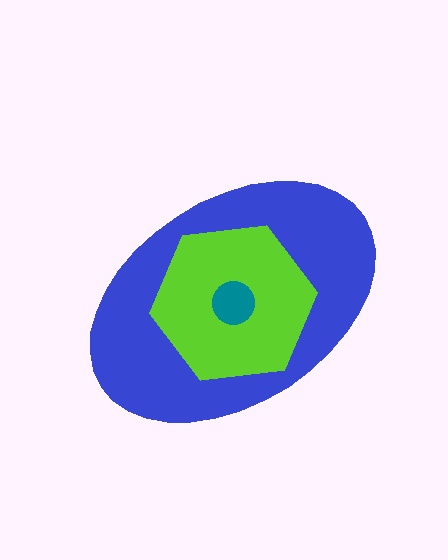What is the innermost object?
The teal circle.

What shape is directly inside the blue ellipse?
The lime hexagon.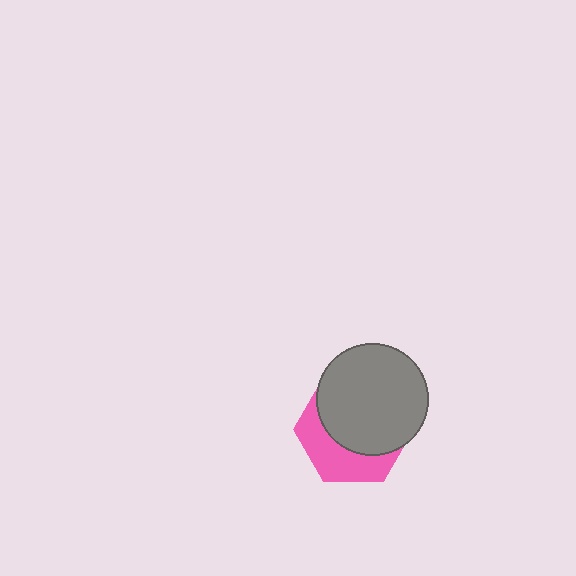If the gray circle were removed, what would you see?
You would see the complete pink hexagon.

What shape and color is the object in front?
The object in front is a gray circle.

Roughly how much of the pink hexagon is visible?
A small part of it is visible (roughly 38%).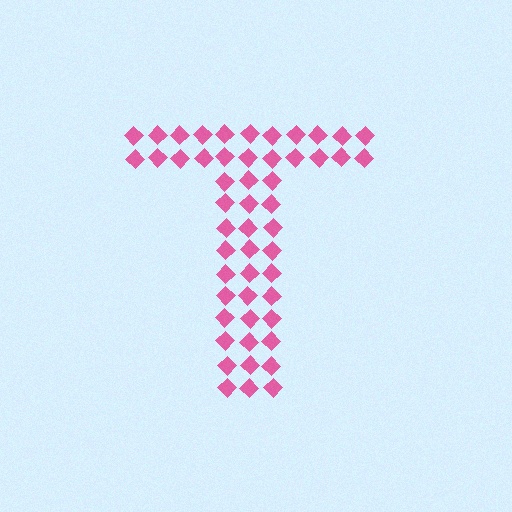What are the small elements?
The small elements are diamonds.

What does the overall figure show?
The overall figure shows the letter T.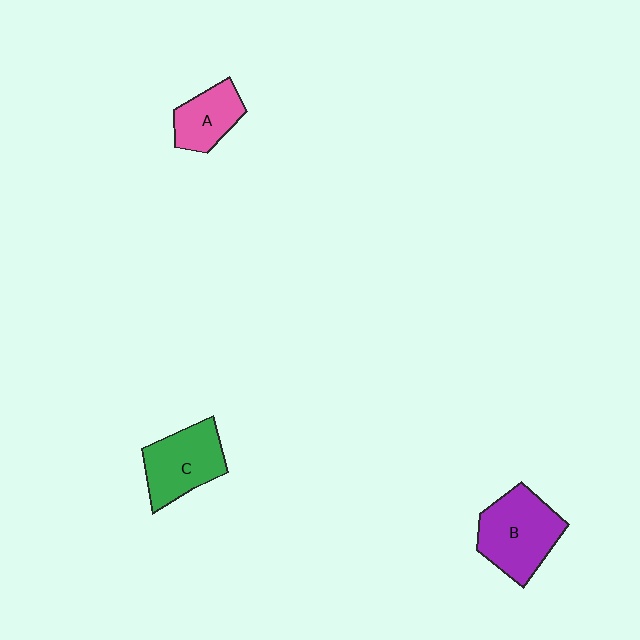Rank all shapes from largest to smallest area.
From largest to smallest: B (purple), C (green), A (pink).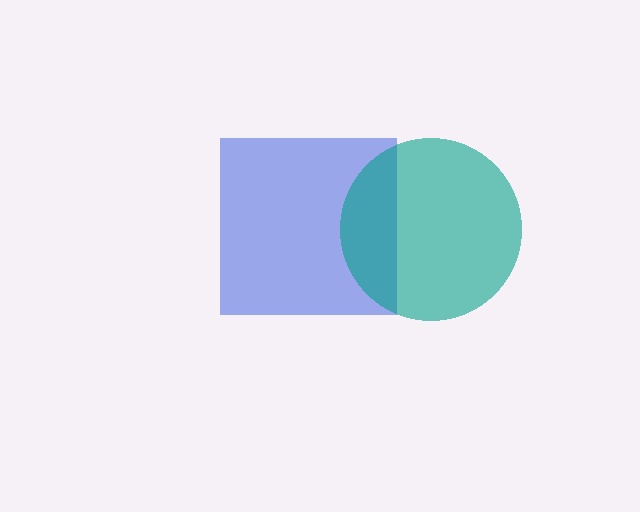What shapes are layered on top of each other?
The layered shapes are: a blue square, a teal circle.